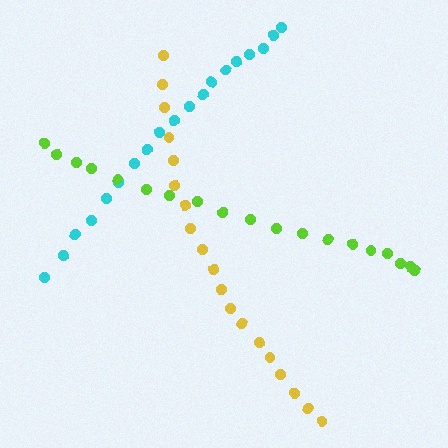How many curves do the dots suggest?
There are 3 distinct paths.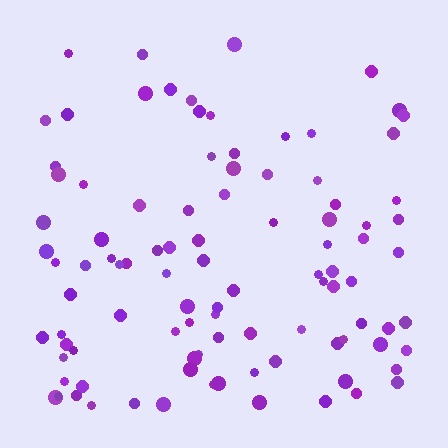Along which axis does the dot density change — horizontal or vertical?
Vertical.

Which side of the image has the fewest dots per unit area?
The top.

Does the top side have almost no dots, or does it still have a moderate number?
Still a moderate number, just noticeably fewer than the bottom.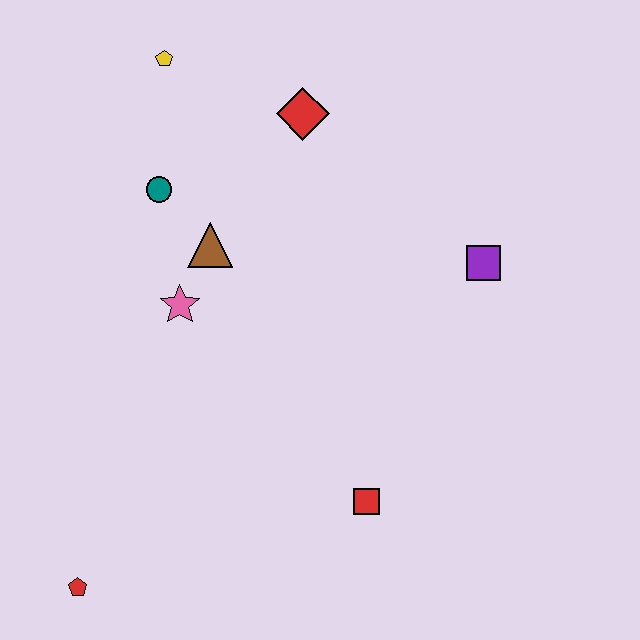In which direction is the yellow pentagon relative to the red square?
The yellow pentagon is above the red square.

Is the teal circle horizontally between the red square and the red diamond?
No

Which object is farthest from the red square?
The yellow pentagon is farthest from the red square.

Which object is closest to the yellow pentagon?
The teal circle is closest to the yellow pentagon.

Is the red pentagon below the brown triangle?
Yes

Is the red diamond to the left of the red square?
Yes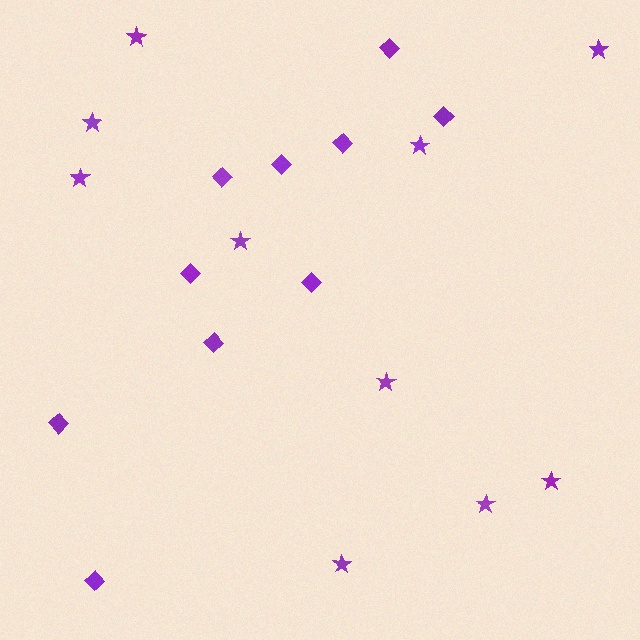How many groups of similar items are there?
There are 2 groups: one group of stars (10) and one group of diamonds (10).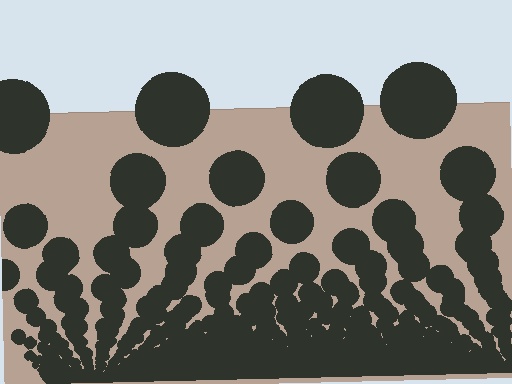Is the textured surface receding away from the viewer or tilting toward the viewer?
The surface appears to tilt toward the viewer. Texture elements get larger and sparser toward the top.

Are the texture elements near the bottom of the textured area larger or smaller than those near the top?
Smaller. The gradient is inverted — elements near the bottom are smaller and denser.